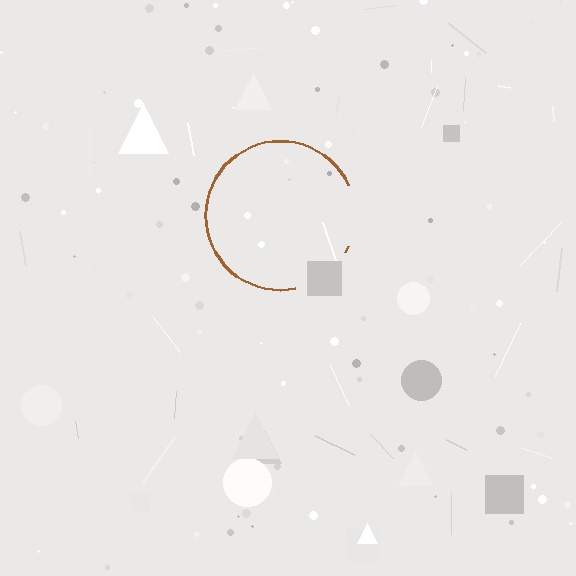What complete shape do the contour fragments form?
The contour fragments form a circle.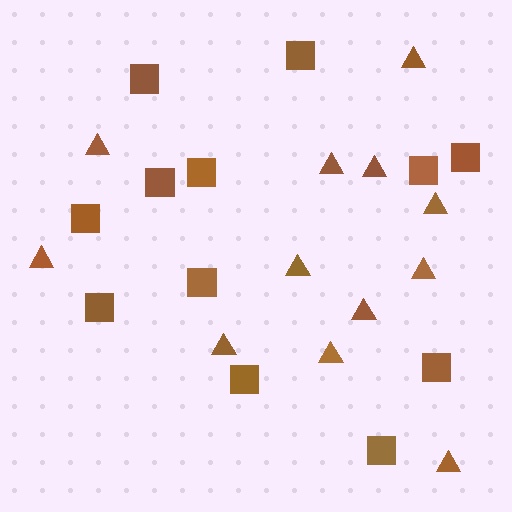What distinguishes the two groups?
There are 2 groups: one group of triangles (12) and one group of squares (12).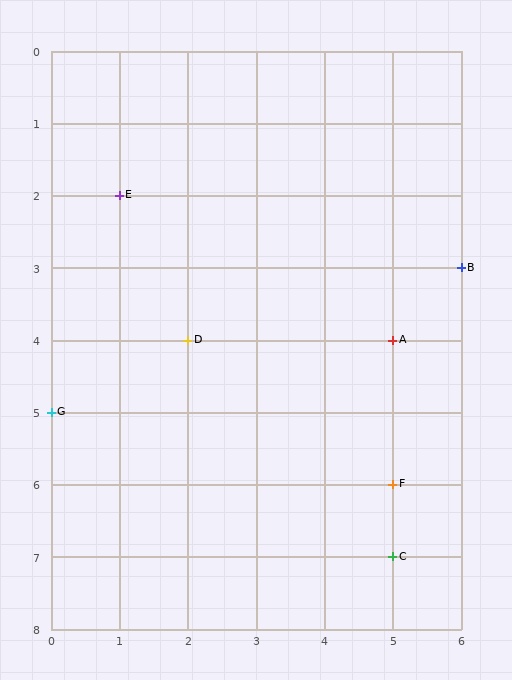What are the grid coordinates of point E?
Point E is at grid coordinates (1, 2).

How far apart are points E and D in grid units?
Points E and D are 1 column and 2 rows apart (about 2.2 grid units diagonally).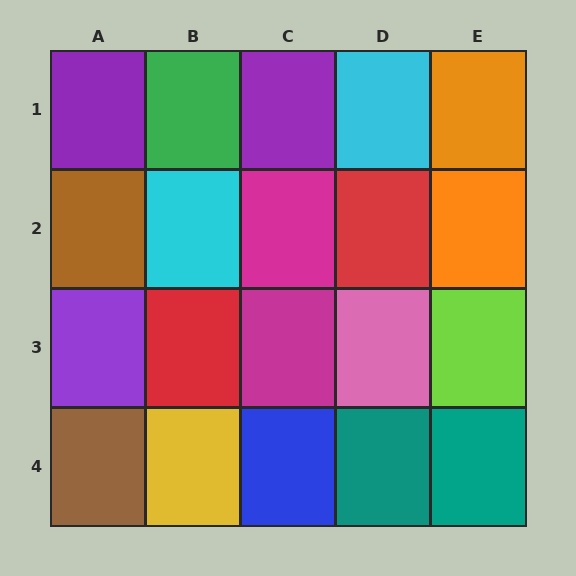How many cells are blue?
1 cell is blue.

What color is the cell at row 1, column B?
Green.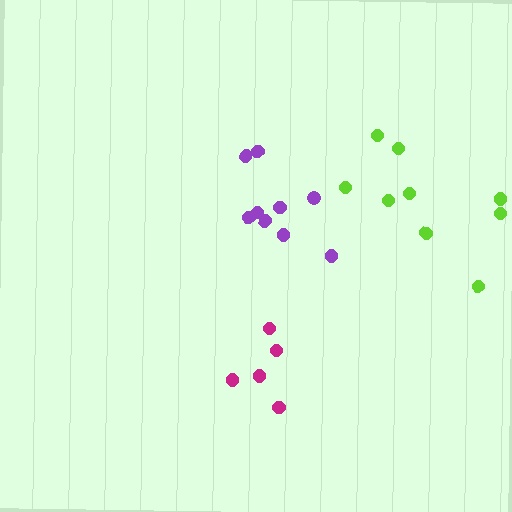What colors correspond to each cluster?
The clusters are colored: purple, magenta, lime.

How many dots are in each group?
Group 1: 9 dots, Group 2: 5 dots, Group 3: 9 dots (23 total).